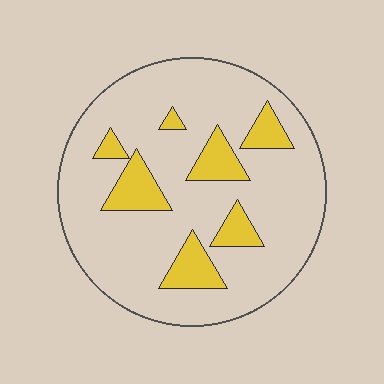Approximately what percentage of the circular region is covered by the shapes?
Approximately 20%.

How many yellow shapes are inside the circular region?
7.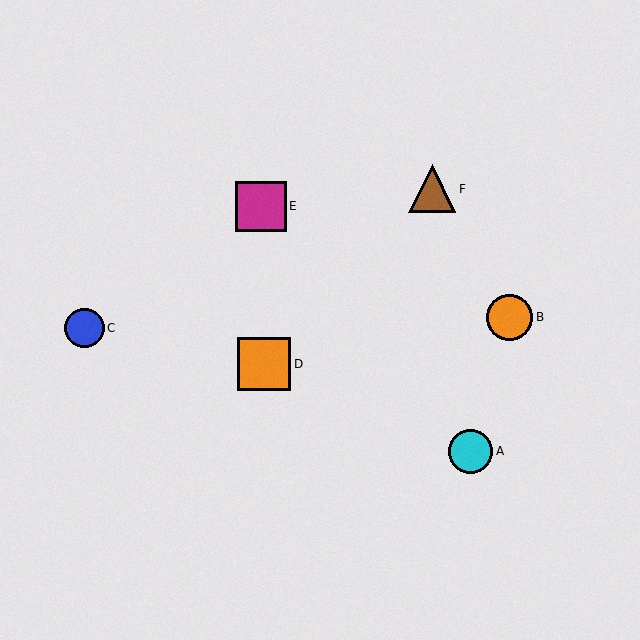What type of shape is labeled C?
Shape C is a blue circle.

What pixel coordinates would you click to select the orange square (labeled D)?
Click at (264, 364) to select the orange square D.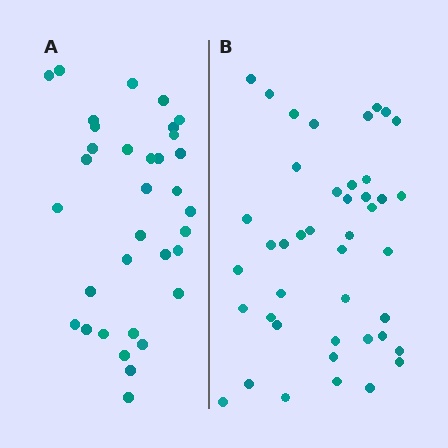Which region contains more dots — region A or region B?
Region B (the right region) has more dots.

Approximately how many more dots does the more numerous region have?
Region B has roughly 8 or so more dots than region A.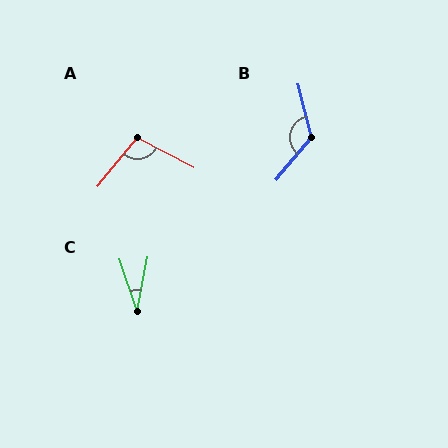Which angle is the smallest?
C, at approximately 30 degrees.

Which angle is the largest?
B, at approximately 126 degrees.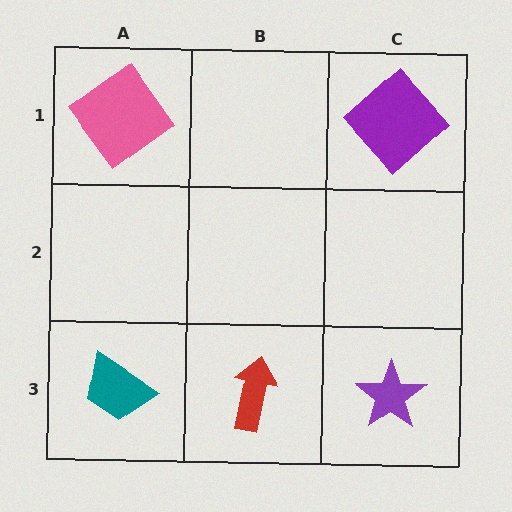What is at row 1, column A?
A pink diamond.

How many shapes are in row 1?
2 shapes.